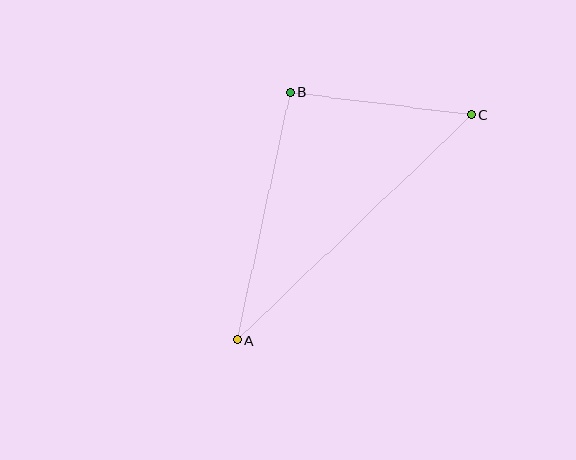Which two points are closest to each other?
Points B and C are closest to each other.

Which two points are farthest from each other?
Points A and C are farthest from each other.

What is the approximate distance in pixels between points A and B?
The distance between A and B is approximately 253 pixels.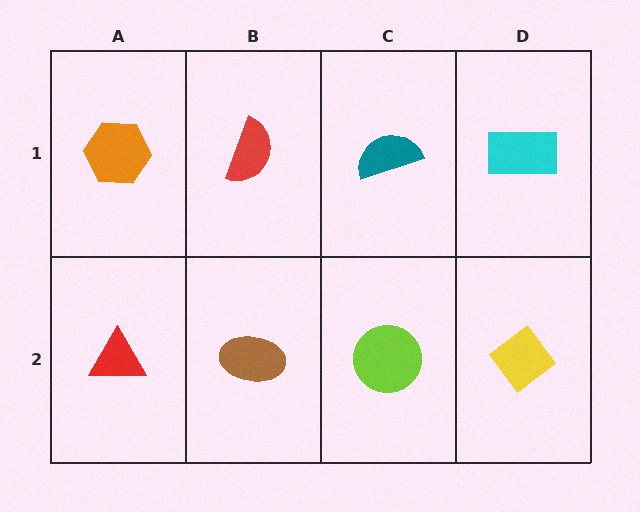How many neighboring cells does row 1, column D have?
2.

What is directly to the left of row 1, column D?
A teal semicircle.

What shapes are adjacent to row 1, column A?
A red triangle (row 2, column A), a red semicircle (row 1, column B).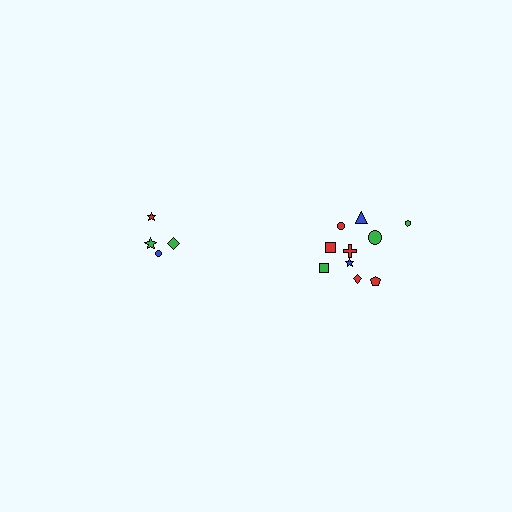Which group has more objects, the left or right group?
The right group.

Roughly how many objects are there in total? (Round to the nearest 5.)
Roughly 15 objects in total.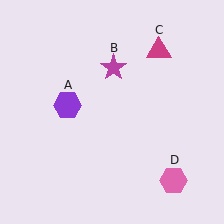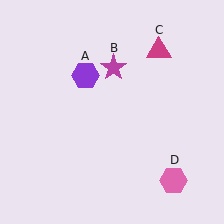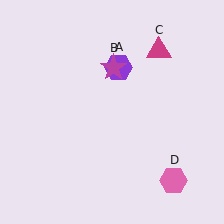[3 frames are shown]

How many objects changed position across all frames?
1 object changed position: purple hexagon (object A).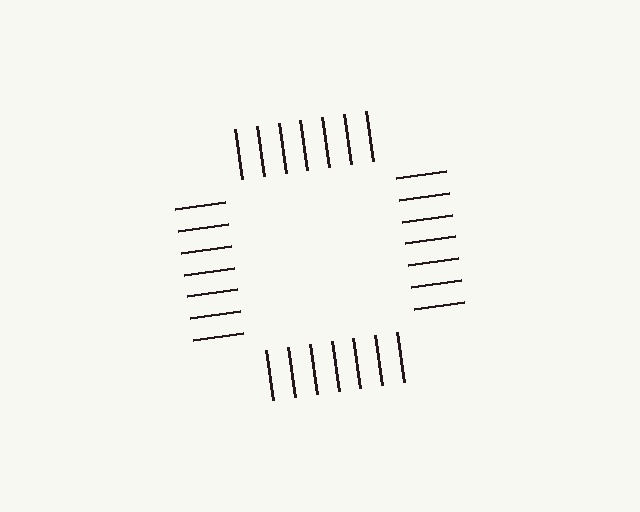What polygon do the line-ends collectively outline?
An illusory square — the line segments terminate on its edges but no continuous stroke is drawn.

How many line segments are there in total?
28 — 7 along each of the 4 edges.